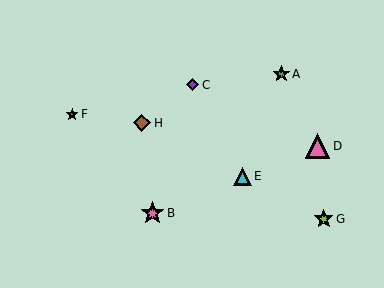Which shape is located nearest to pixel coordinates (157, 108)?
The brown diamond (labeled H) at (142, 123) is nearest to that location.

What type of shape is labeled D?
Shape D is a pink triangle.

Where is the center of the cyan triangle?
The center of the cyan triangle is at (242, 176).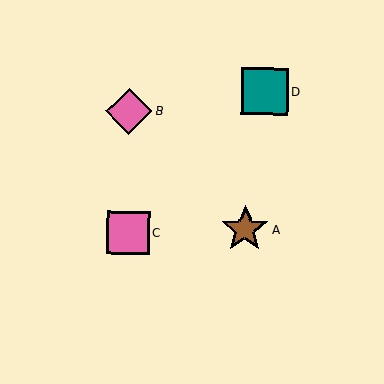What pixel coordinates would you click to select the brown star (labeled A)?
Click at (245, 229) to select the brown star A.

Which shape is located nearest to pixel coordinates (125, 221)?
The pink square (labeled C) at (128, 233) is nearest to that location.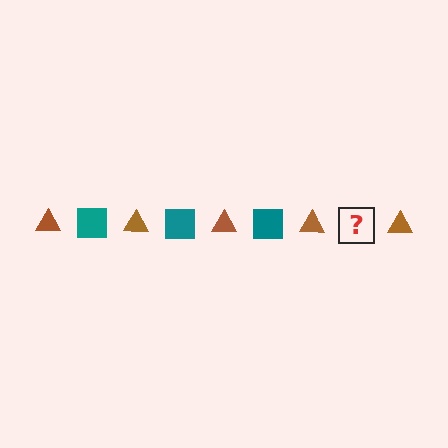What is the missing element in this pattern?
The missing element is a teal square.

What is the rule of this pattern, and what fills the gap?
The rule is that the pattern alternates between brown triangle and teal square. The gap should be filled with a teal square.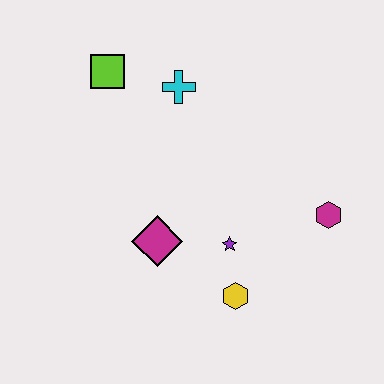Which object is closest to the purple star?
The yellow hexagon is closest to the purple star.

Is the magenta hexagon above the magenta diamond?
Yes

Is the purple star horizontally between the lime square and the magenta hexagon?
Yes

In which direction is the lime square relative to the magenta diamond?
The lime square is above the magenta diamond.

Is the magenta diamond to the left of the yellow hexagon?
Yes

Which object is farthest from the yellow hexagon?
The lime square is farthest from the yellow hexagon.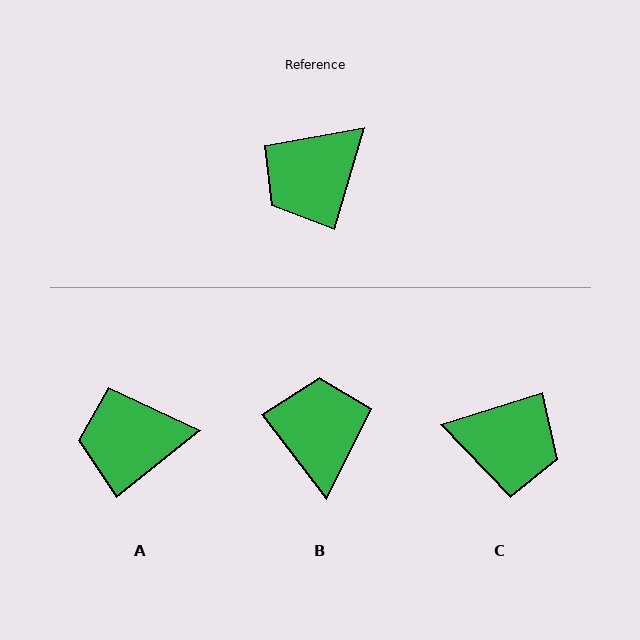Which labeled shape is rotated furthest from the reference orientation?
B, about 126 degrees away.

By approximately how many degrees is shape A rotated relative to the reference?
Approximately 35 degrees clockwise.